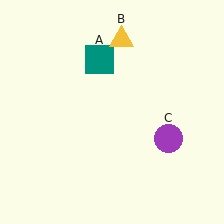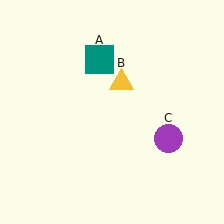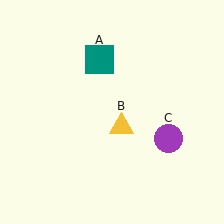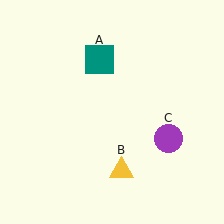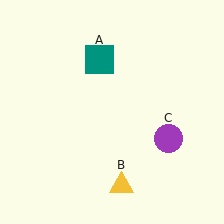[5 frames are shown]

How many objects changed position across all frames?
1 object changed position: yellow triangle (object B).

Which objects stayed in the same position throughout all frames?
Teal square (object A) and purple circle (object C) remained stationary.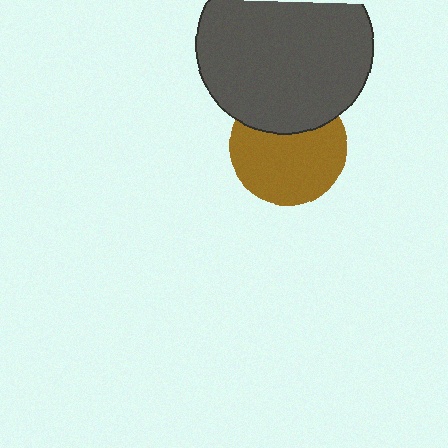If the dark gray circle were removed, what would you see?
You would see the complete brown circle.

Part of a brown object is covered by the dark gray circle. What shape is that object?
It is a circle.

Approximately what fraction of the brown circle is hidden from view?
Roughly 32% of the brown circle is hidden behind the dark gray circle.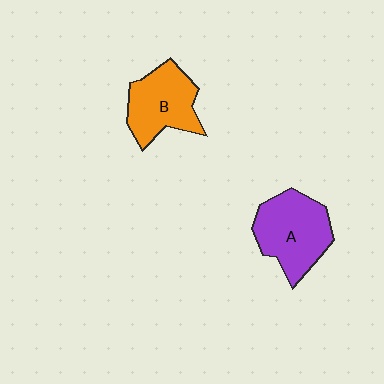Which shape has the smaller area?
Shape B (orange).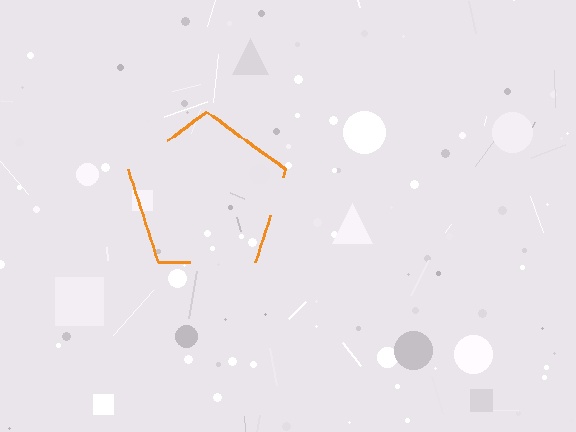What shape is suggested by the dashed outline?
The dashed outline suggests a pentagon.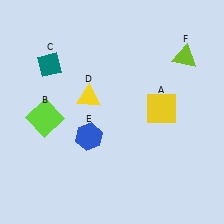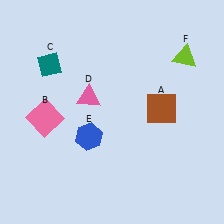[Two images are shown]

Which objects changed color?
A changed from yellow to brown. B changed from lime to pink. D changed from yellow to pink.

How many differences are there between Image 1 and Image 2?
There are 3 differences between the two images.